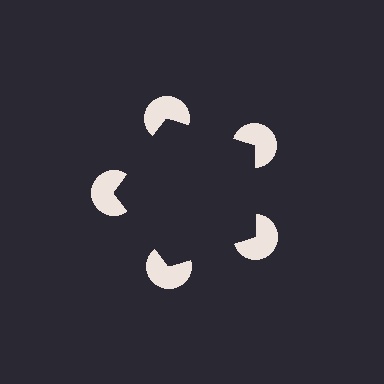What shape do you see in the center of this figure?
An illusory pentagon — its edges are inferred from the aligned wedge cuts in the pac-man discs, not physically drawn.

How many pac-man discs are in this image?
There are 5 — one at each vertex of the illusory pentagon.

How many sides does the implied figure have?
5 sides.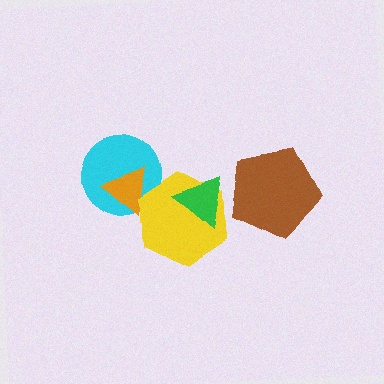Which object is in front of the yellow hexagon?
The green triangle is in front of the yellow hexagon.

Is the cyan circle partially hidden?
Yes, it is partially covered by another shape.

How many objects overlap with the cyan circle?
2 objects overlap with the cyan circle.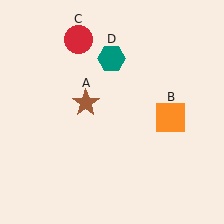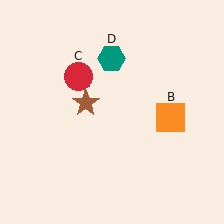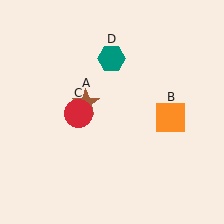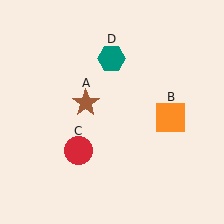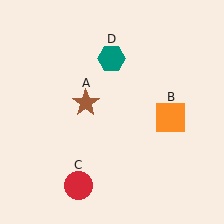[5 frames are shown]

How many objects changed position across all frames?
1 object changed position: red circle (object C).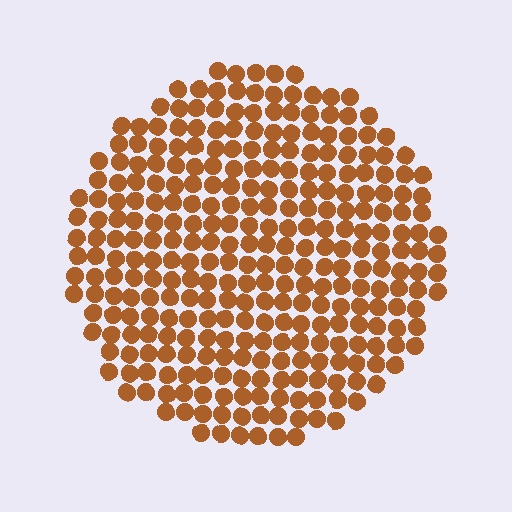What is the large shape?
The large shape is a circle.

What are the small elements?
The small elements are circles.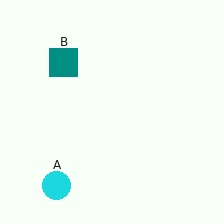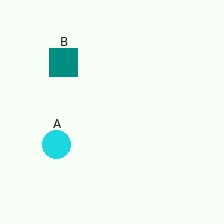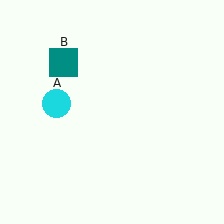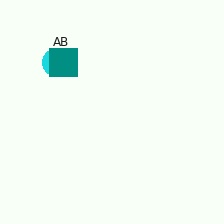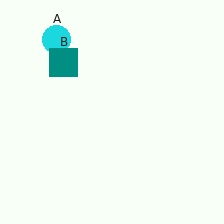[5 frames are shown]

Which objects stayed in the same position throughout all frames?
Teal square (object B) remained stationary.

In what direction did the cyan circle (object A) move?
The cyan circle (object A) moved up.